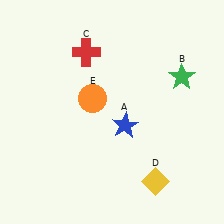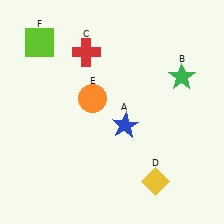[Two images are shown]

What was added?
A lime square (F) was added in Image 2.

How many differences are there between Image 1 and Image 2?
There is 1 difference between the two images.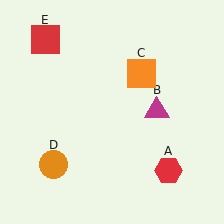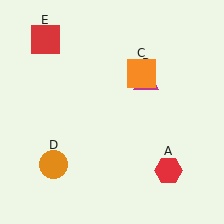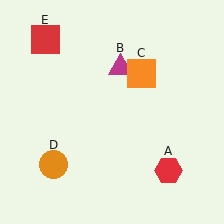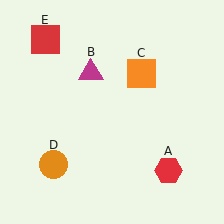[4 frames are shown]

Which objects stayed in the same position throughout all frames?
Red hexagon (object A) and orange square (object C) and orange circle (object D) and red square (object E) remained stationary.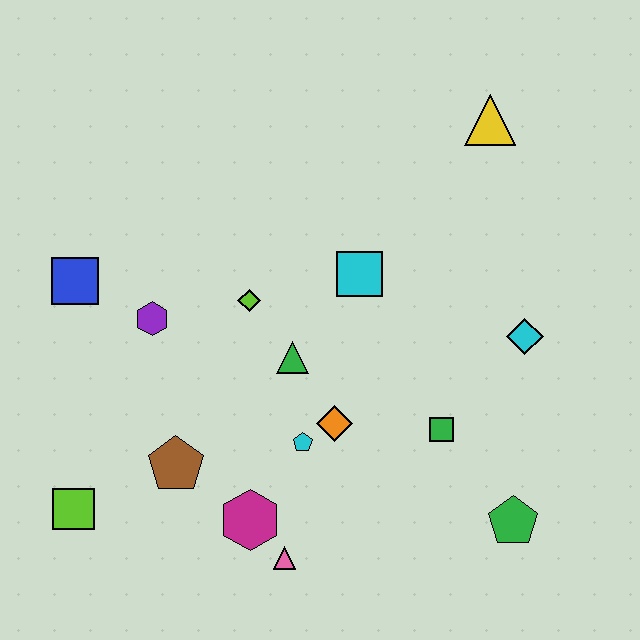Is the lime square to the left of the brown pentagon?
Yes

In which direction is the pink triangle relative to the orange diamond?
The pink triangle is below the orange diamond.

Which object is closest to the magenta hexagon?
The pink triangle is closest to the magenta hexagon.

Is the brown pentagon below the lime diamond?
Yes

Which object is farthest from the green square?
The blue square is farthest from the green square.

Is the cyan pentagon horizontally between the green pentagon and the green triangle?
Yes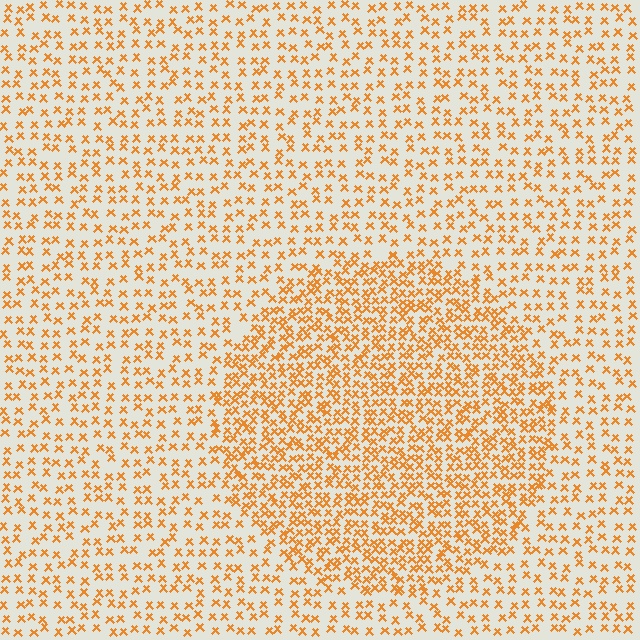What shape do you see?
I see a circle.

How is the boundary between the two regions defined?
The boundary is defined by a change in element density (approximately 2.0x ratio). All elements are the same color, size, and shape.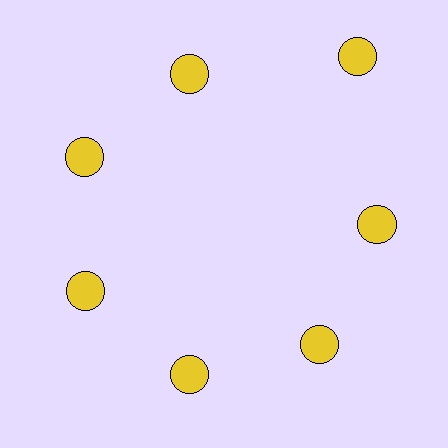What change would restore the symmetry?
The symmetry would be restored by moving it inward, back onto the ring so that all 7 circles sit at equal angles and equal distance from the center.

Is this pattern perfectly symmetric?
No. The 7 yellow circles are arranged in a ring, but one element near the 1 o'clock position is pushed outward from the center, breaking the 7-fold rotational symmetry.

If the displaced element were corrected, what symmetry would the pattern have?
It would have 7-fold rotational symmetry — the pattern would map onto itself every 51 degrees.